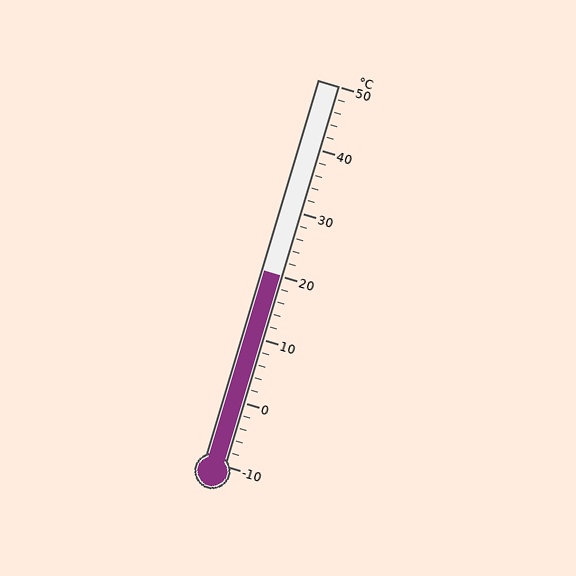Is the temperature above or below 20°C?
The temperature is at 20°C.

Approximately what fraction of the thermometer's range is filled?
The thermometer is filled to approximately 50% of its range.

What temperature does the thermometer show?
The thermometer shows approximately 20°C.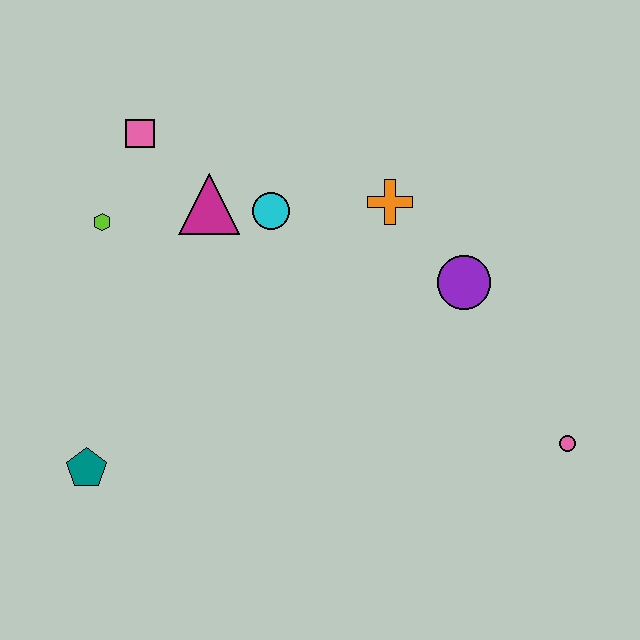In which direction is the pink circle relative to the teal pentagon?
The pink circle is to the right of the teal pentagon.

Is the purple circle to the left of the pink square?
No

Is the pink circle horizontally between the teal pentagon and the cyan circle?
No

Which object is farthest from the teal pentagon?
The pink circle is farthest from the teal pentagon.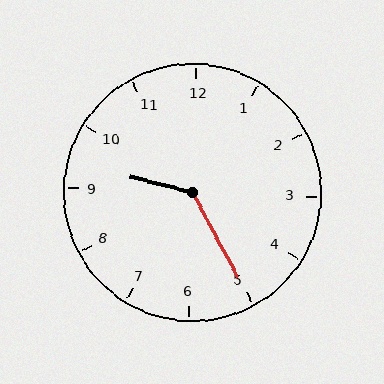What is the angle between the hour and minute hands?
Approximately 132 degrees.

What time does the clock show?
9:25.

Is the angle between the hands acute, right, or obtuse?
It is obtuse.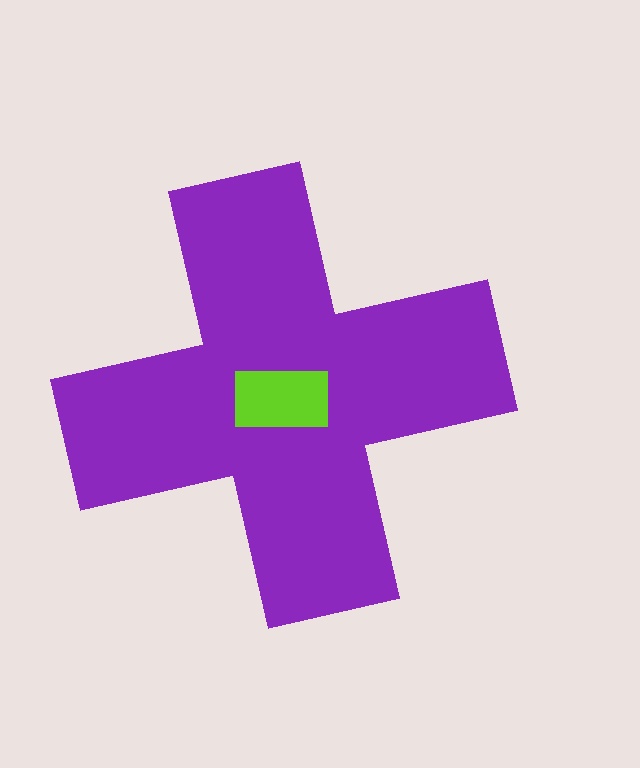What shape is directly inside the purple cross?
The lime rectangle.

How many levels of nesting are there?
2.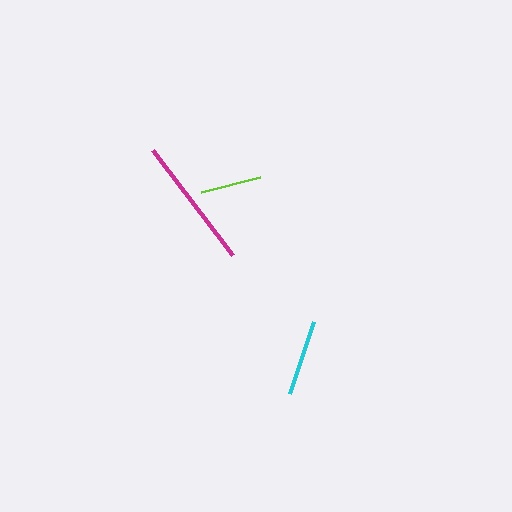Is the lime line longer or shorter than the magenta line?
The magenta line is longer than the lime line.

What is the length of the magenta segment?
The magenta segment is approximately 132 pixels long.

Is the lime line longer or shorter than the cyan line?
The cyan line is longer than the lime line.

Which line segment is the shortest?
The lime line is the shortest at approximately 61 pixels.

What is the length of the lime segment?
The lime segment is approximately 61 pixels long.